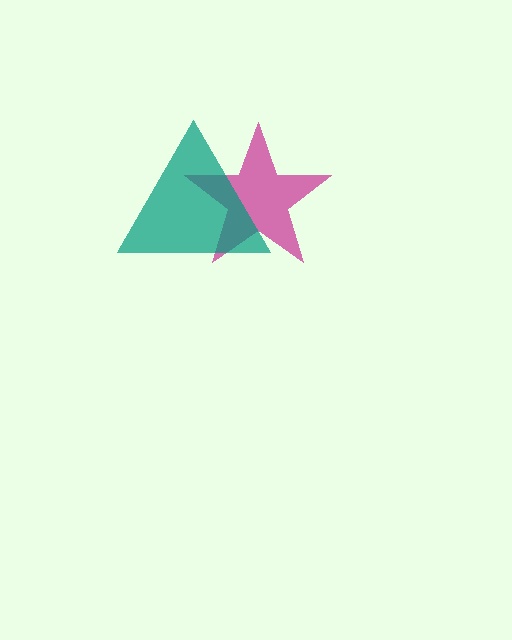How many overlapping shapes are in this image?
There are 2 overlapping shapes in the image.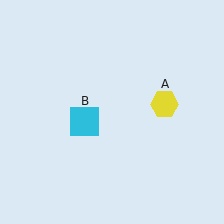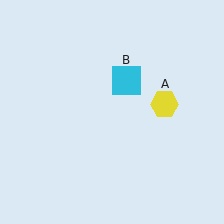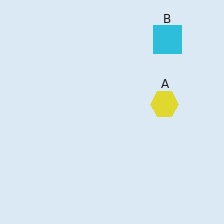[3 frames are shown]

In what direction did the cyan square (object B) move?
The cyan square (object B) moved up and to the right.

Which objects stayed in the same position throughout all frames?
Yellow hexagon (object A) remained stationary.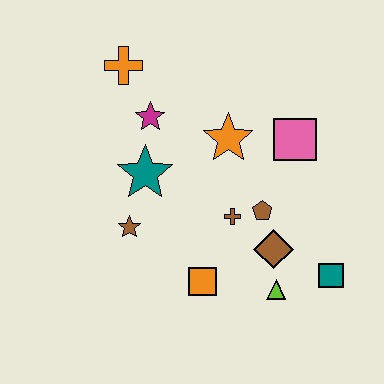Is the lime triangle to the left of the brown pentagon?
No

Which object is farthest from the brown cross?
The orange cross is farthest from the brown cross.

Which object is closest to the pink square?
The orange star is closest to the pink square.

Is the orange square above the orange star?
No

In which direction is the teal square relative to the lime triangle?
The teal square is to the right of the lime triangle.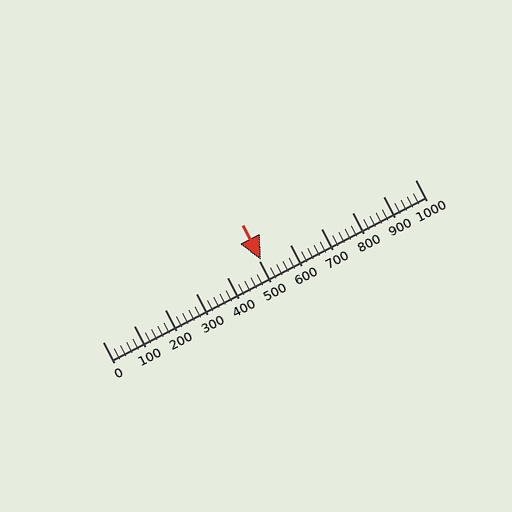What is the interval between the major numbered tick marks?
The major tick marks are spaced 100 units apart.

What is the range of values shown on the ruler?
The ruler shows values from 0 to 1000.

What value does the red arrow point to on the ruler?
The red arrow points to approximately 508.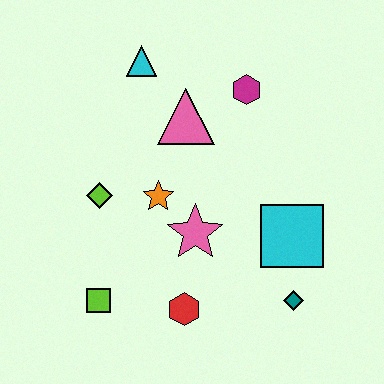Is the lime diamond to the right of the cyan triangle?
No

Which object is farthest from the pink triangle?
The teal diamond is farthest from the pink triangle.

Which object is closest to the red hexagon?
The pink star is closest to the red hexagon.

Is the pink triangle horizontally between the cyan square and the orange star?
Yes